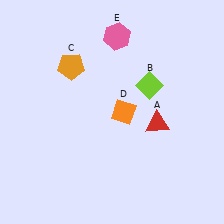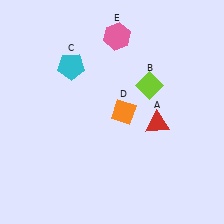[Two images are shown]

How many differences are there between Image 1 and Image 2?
There is 1 difference between the two images.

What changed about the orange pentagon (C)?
In Image 1, C is orange. In Image 2, it changed to cyan.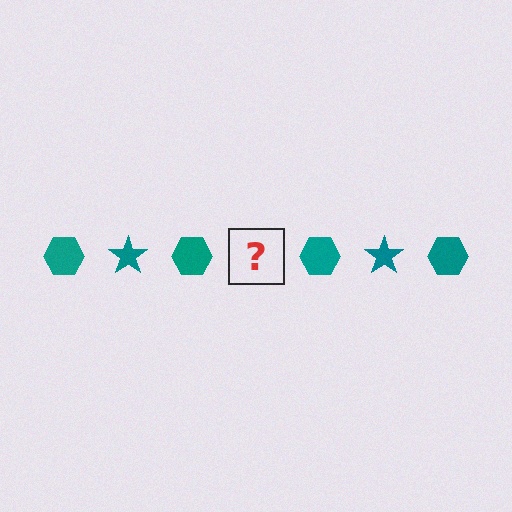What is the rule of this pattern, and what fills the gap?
The rule is that the pattern cycles through hexagon, star shapes in teal. The gap should be filled with a teal star.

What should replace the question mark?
The question mark should be replaced with a teal star.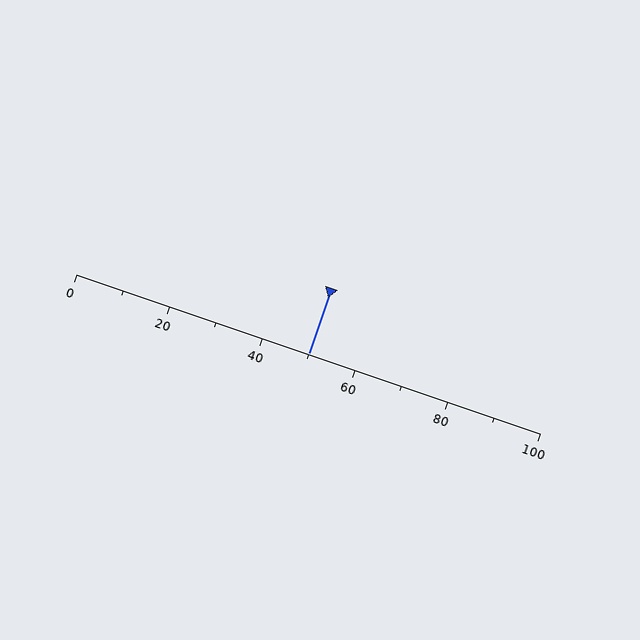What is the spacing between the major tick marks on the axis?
The major ticks are spaced 20 apart.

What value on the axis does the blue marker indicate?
The marker indicates approximately 50.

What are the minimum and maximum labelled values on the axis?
The axis runs from 0 to 100.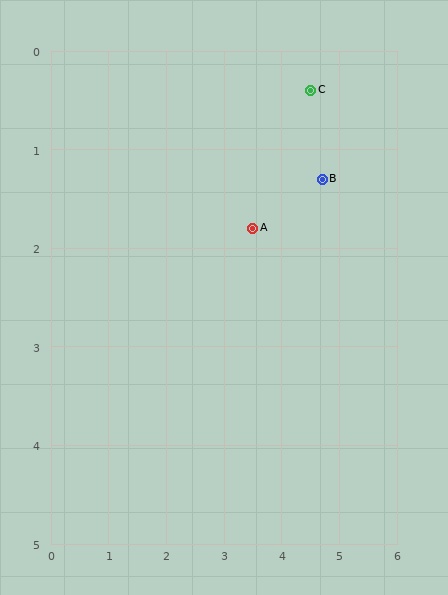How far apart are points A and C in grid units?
Points A and C are about 1.7 grid units apart.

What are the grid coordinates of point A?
Point A is at approximately (3.5, 1.8).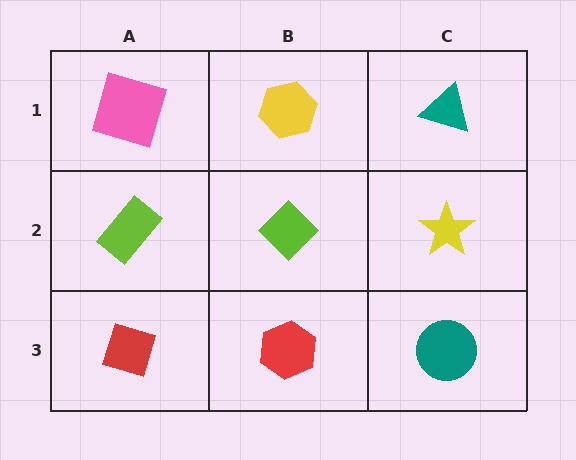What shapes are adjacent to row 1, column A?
A lime rectangle (row 2, column A), a yellow hexagon (row 1, column B).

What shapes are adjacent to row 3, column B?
A lime diamond (row 2, column B), a red diamond (row 3, column A), a teal circle (row 3, column C).